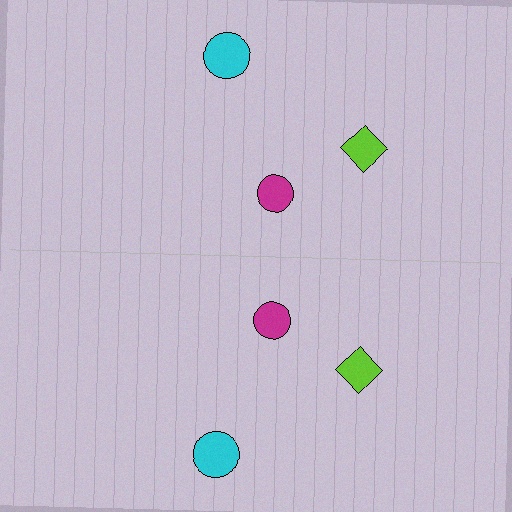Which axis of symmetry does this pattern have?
The pattern has a horizontal axis of symmetry running through the center of the image.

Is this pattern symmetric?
Yes, this pattern has bilateral (reflection) symmetry.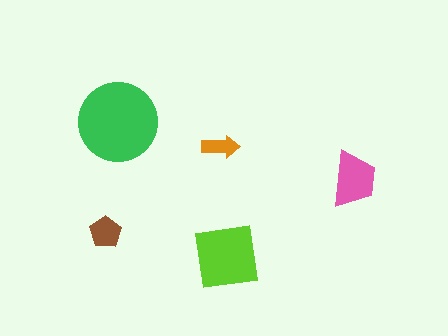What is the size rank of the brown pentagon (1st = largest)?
4th.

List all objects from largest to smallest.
The green circle, the lime square, the pink trapezoid, the brown pentagon, the orange arrow.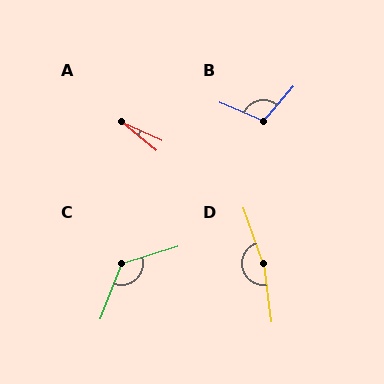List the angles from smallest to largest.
A (15°), B (107°), C (129°), D (168°).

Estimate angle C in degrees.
Approximately 129 degrees.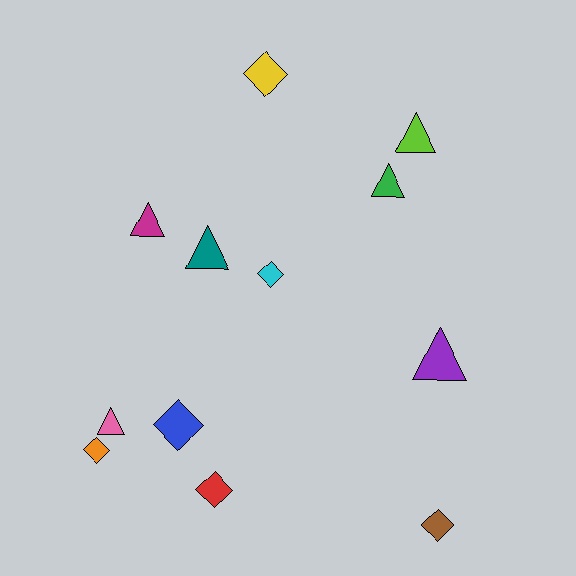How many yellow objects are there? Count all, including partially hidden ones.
There is 1 yellow object.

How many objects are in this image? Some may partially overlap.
There are 12 objects.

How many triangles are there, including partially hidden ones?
There are 6 triangles.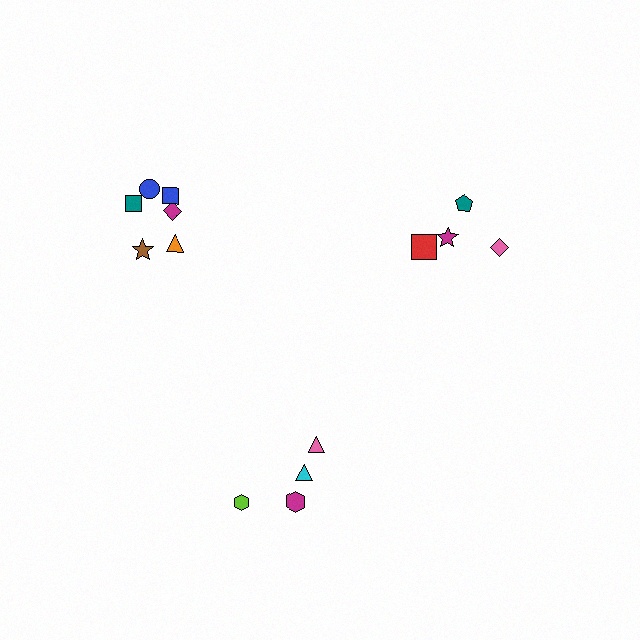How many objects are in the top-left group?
There are 6 objects.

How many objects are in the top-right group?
There are 4 objects.